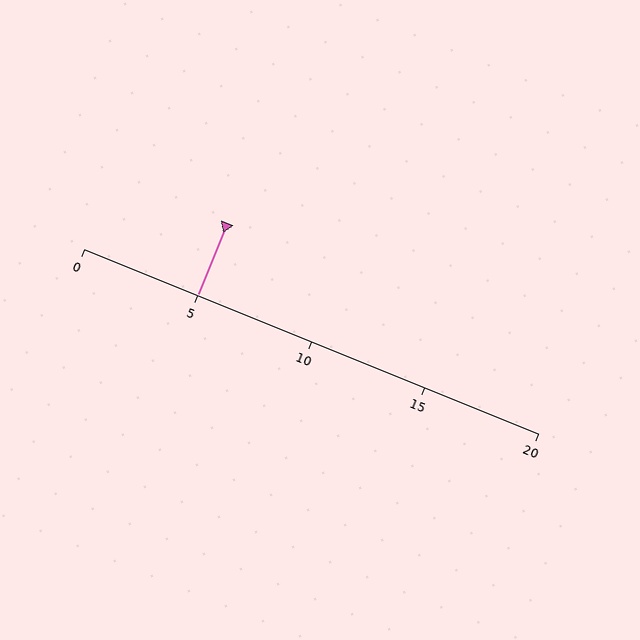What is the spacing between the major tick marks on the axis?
The major ticks are spaced 5 apart.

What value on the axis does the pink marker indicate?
The marker indicates approximately 5.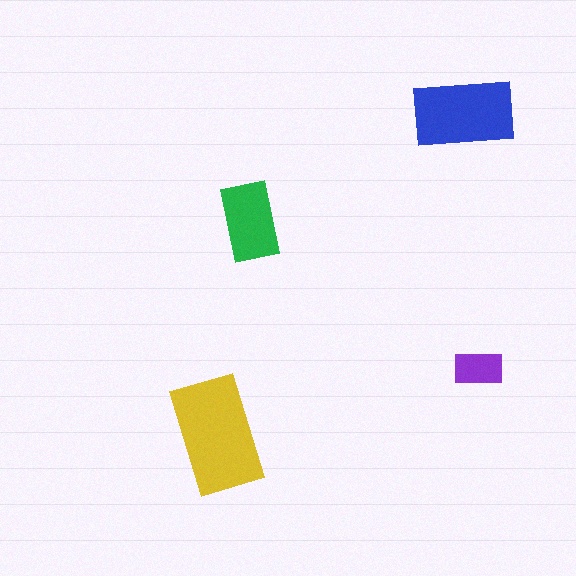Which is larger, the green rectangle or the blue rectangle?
The blue one.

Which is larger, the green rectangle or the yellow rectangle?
The yellow one.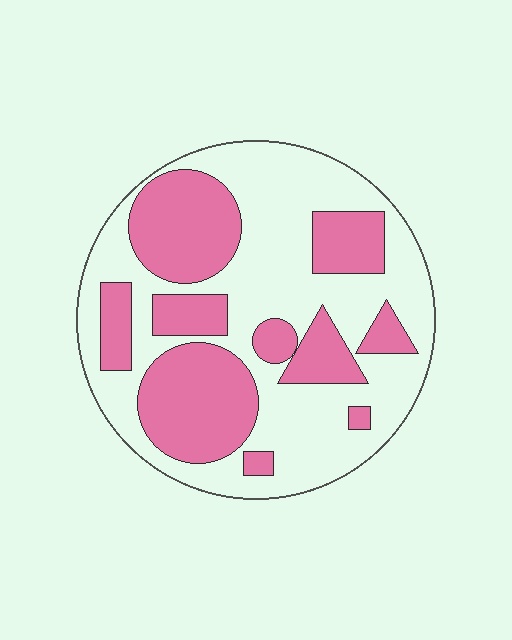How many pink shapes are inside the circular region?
10.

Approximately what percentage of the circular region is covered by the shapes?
Approximately 40%.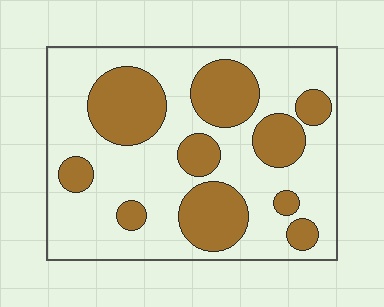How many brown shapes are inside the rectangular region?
10.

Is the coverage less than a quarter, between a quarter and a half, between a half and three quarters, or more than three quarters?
Between a quarter and a half.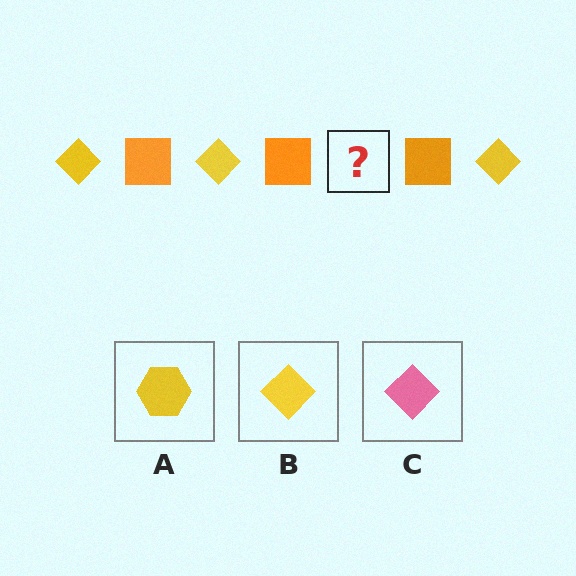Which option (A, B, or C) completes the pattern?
B.